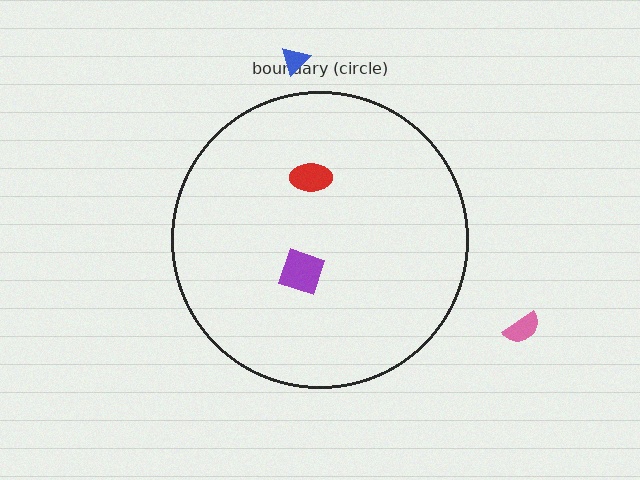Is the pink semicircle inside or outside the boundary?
Outside.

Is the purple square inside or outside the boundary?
Inside.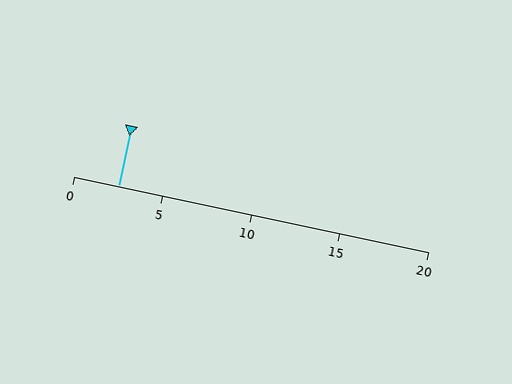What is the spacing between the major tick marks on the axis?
The major ticks are spaced 5 apart.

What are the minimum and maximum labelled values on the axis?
The axis runs from 0 to 20.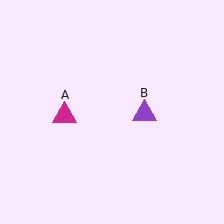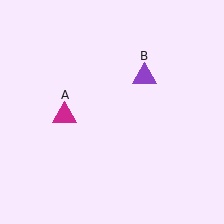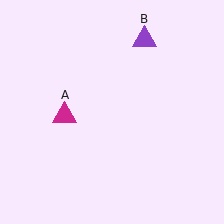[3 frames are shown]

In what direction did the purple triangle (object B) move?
The purple triangle (object B) moved up.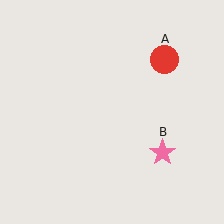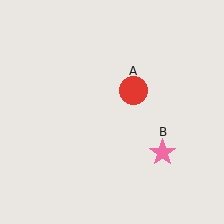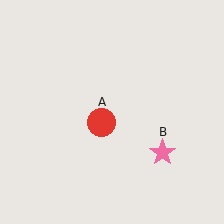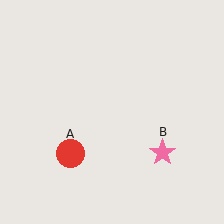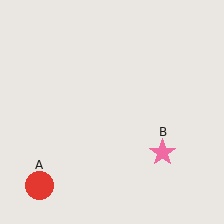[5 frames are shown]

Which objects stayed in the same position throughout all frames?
Pink star (object B) remained stationary.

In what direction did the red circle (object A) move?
The red circle (object A) moved down and to the left.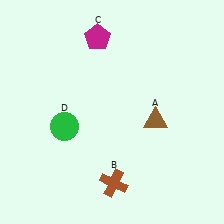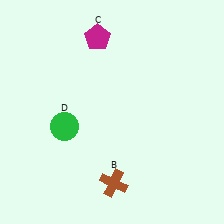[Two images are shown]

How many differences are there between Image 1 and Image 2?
There is 1 difference between the two images.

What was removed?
The brown triangle (A) was removed in Image 2.